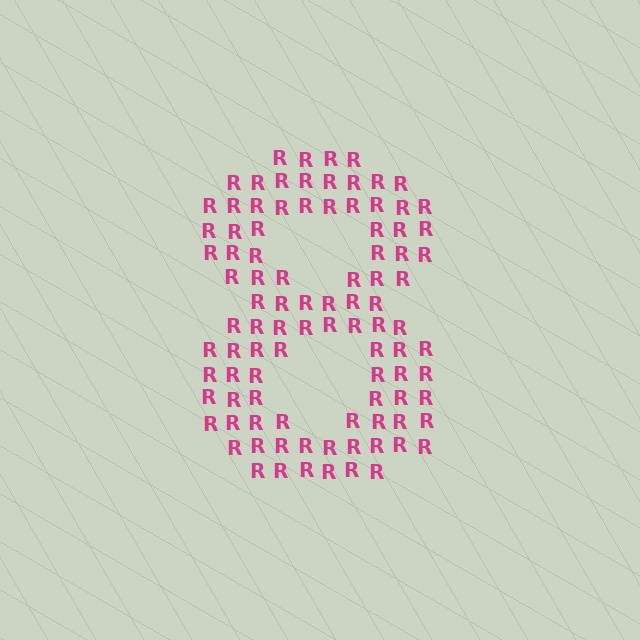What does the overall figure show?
The overall figure shows the digit 8.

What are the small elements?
The small elements are letter R's.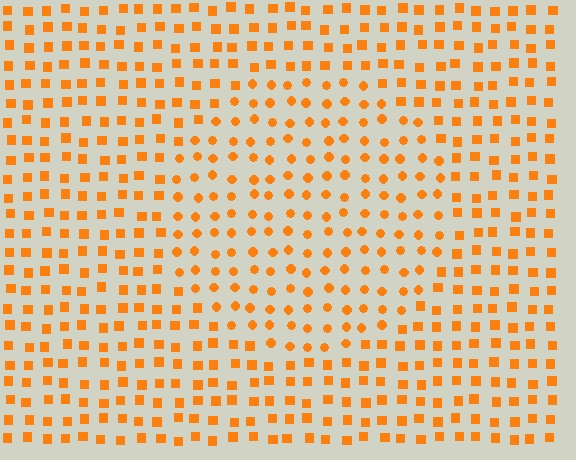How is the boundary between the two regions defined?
The boundary is defined by a change in element shape: circles inside vs. squares outside. All elements share the same color and spacing.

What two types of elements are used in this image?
The image uses circles inside the circle region and squares outside it.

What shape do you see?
I see a circle.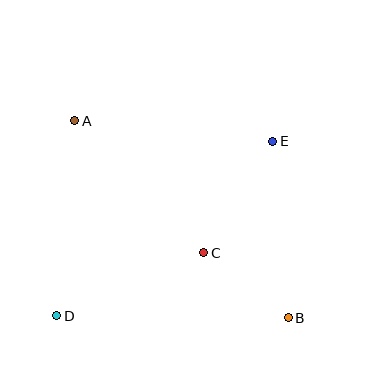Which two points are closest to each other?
Points B and C are closest to each other.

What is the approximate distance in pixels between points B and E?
The distance between B and E is approximately 177 pixels.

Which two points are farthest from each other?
Points A and B are farthest from each other.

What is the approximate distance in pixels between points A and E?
The distance between A and E is approximately 199 pixels.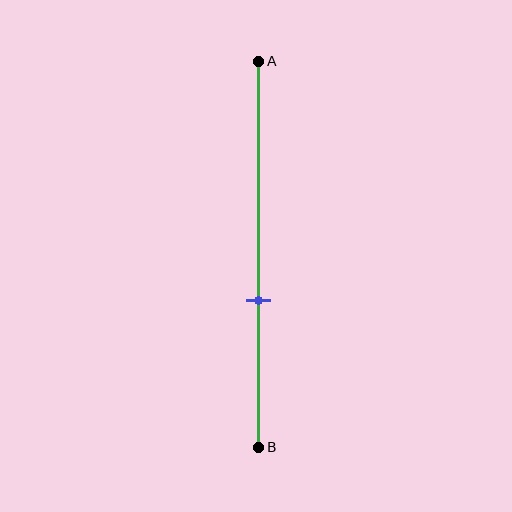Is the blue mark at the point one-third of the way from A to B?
No, the mark is at about 60% from A, not at the 33% one-third point.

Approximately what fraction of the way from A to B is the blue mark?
The blue mark is approximately 60% of the way from A to B.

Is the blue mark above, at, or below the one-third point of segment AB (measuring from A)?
The blue mark is below the one-third point of segment AB.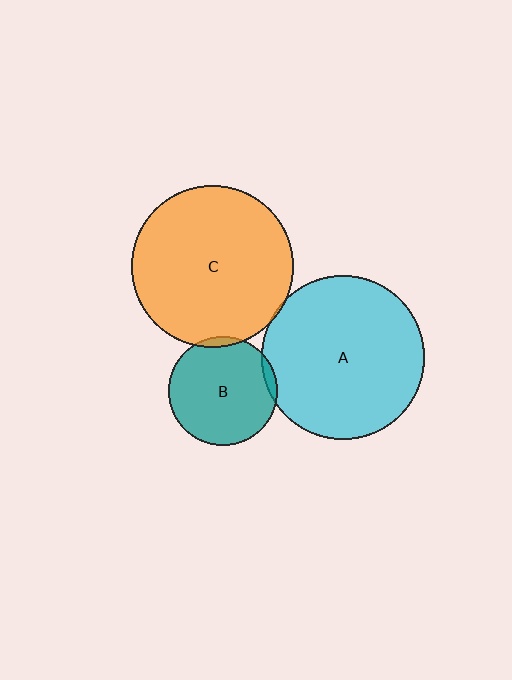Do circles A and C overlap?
Yes.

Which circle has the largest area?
Circle A (cyan).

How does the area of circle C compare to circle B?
Approximately 2.2 times.